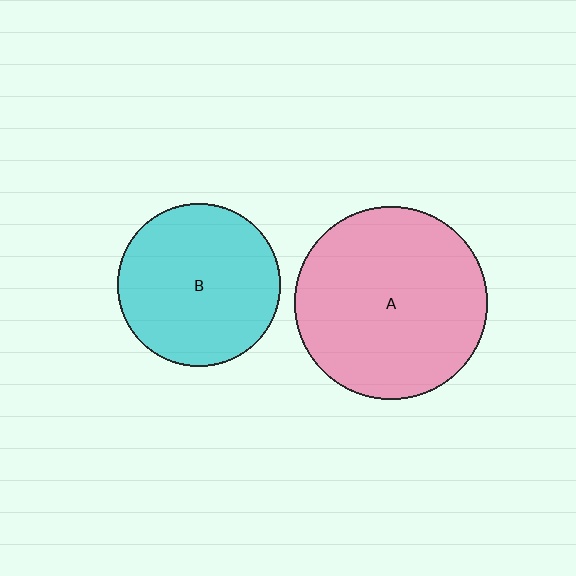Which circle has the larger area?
Circle A (pink).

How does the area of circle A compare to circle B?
Approximately 1.4 times.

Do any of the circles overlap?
No, none of the circles overlap.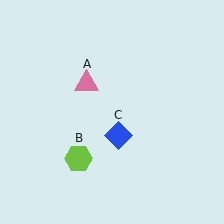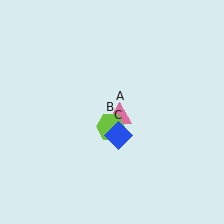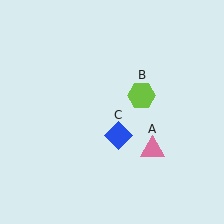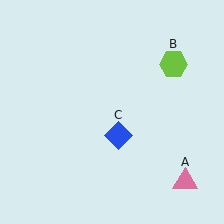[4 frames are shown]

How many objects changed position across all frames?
2 objects changed position: pink triangle (object A), lime hexagon (object B).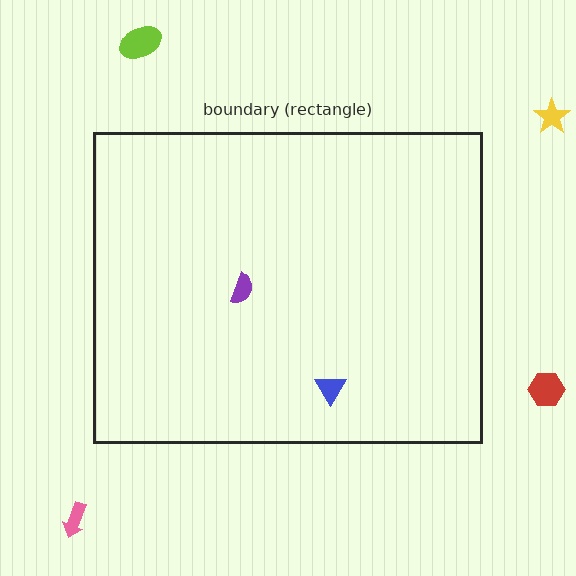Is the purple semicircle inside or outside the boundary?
Inside.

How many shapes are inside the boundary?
2 inside, 4 outside.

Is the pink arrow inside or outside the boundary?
Outside.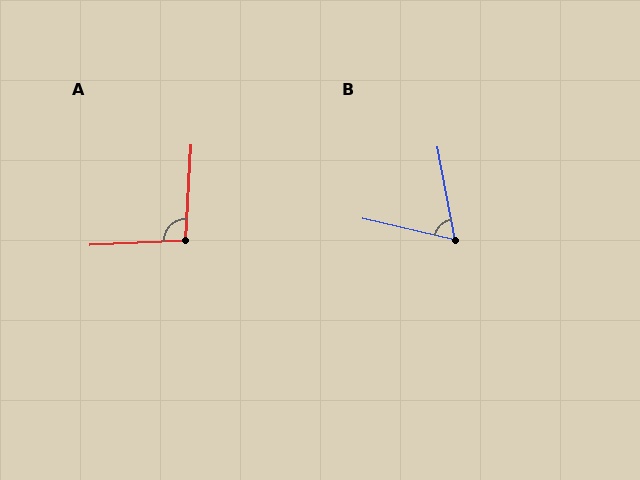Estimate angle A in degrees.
Approximately 96 degrees.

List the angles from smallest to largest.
B (66°), A (96°).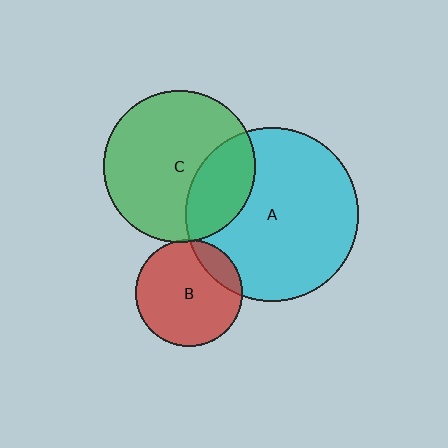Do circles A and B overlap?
Yes.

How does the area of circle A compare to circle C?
Approximately 1.3 times.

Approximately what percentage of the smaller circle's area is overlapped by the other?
Approximately 15%.